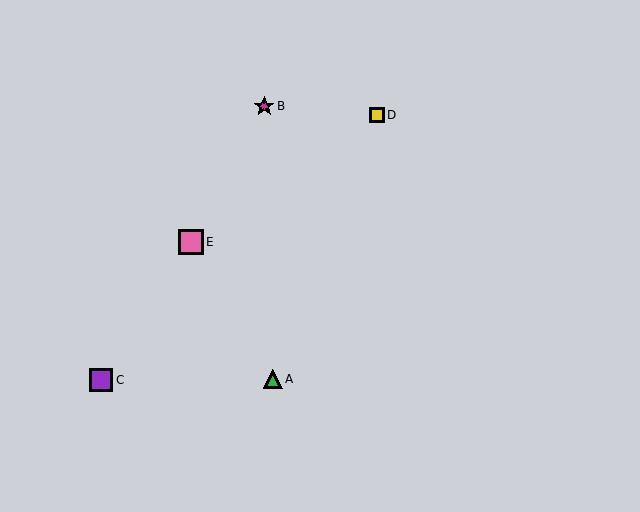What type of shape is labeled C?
Shape C is a purple square.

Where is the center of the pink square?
The center of the pink square is at (191, 242).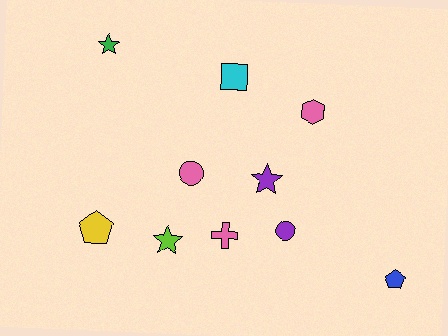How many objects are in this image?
There are 10 objects.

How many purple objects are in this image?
There are 2 purple objects.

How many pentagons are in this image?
There are 2 pentagons.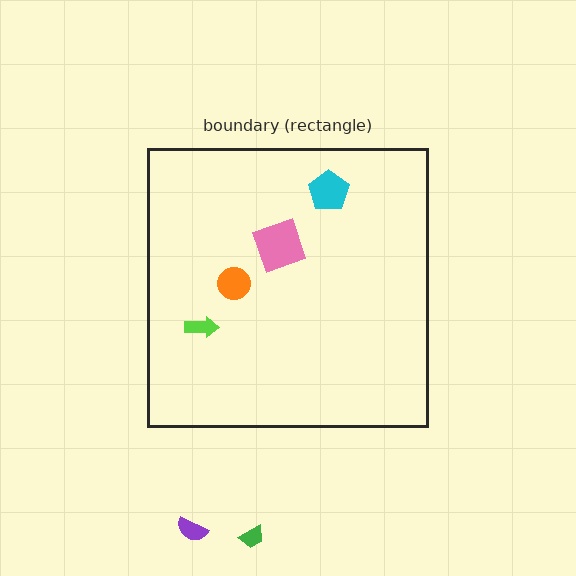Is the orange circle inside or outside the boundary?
Inside.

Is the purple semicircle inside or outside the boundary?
Outside.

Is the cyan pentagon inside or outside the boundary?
Inside.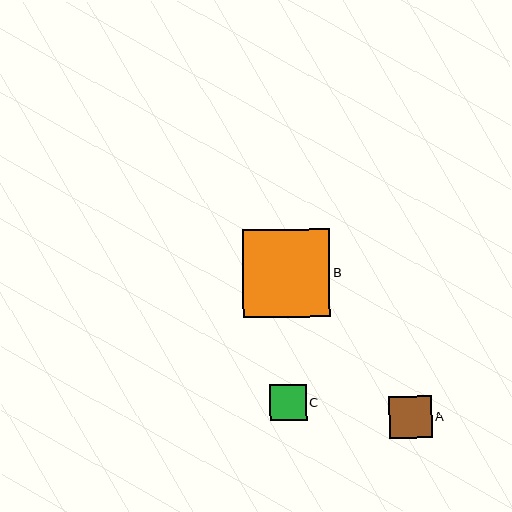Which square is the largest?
Square B is the largest with a size of approximately 87 pixels.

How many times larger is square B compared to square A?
Square B is approximately 2.0 times the size of square A.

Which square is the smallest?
Square C is the smallest with a size of approximately 37 pixels.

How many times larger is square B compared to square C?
Square B is approximately 2.4 times the size of square C.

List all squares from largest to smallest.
From largest to smallest: B, A, C.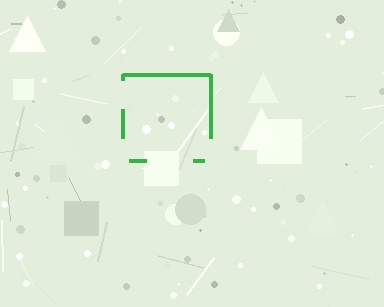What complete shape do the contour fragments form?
The contour fragments form a square.